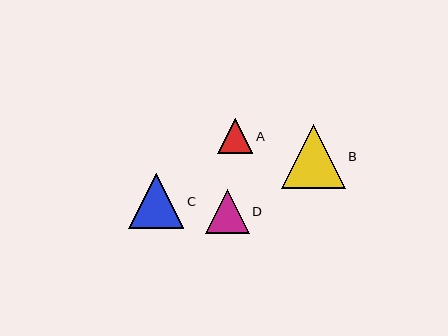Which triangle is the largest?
Triangle B is the largest with a size of approximately 64 pixels.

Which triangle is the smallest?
Triangle A is the smallest with a size of approximately 35 pixels.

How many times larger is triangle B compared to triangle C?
Triangle B is approximately 1.2 times the size of triangle C.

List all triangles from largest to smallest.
From largest to smallest: B, C, D, A.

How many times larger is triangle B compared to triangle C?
Triangle B is approximately 1.2 times the size of triangle C.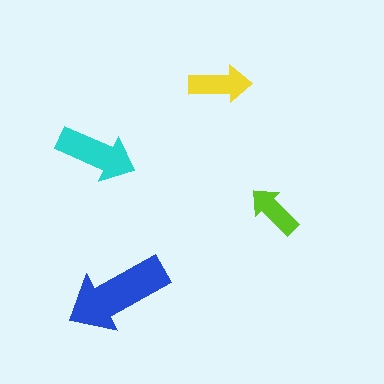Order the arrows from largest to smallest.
the blue one, the cyan one, the yellow one, the lime one.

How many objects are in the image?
There are 4 objects in the image.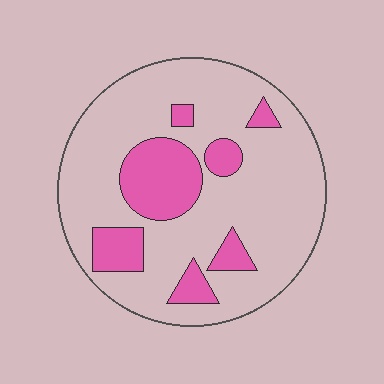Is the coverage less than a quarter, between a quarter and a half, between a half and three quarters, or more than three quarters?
Less than a quarter.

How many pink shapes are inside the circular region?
7.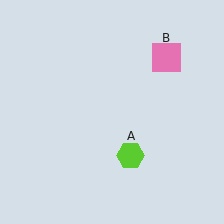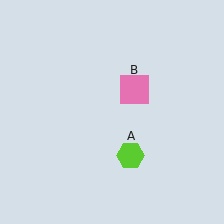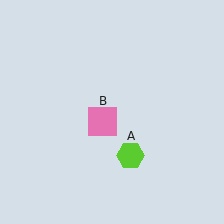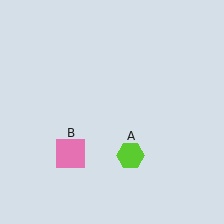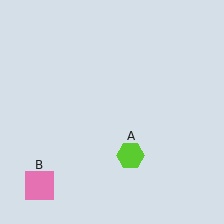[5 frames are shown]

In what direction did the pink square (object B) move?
The pink square (object B) moved down and to the left.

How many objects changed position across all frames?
1 object changed position: pink square (object B).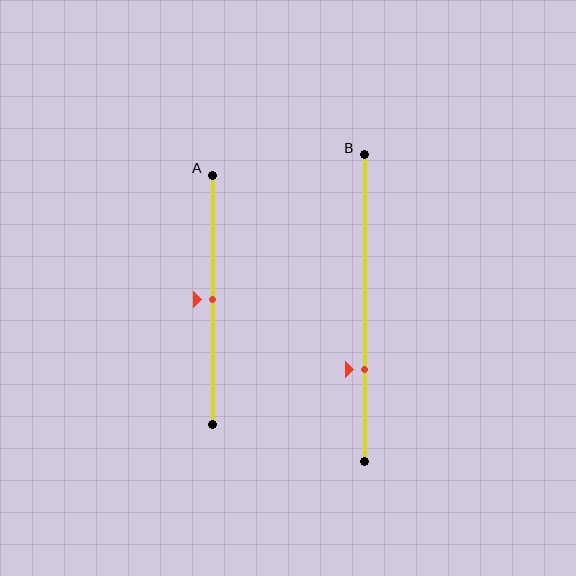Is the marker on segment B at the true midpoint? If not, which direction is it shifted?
No, the marker on segment B is shifted downward by about 20% of the segment length.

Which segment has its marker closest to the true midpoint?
Segment A has its marker closest to the true midpoint.